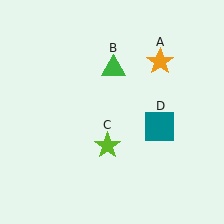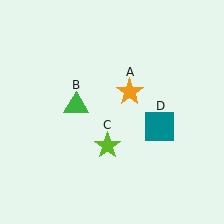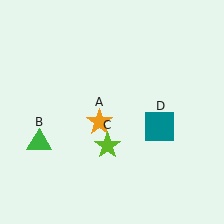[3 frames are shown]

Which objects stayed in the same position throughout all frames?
Lime star (object C) and teal square (object D) remained stationary.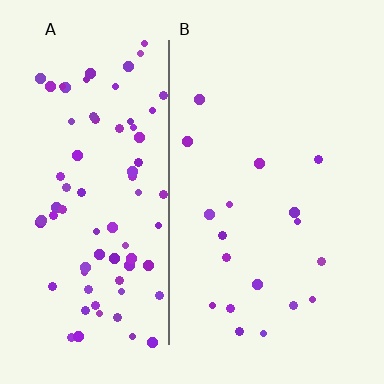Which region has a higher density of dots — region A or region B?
A (the left).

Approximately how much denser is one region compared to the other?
Approximately 4.3× — region A over region B.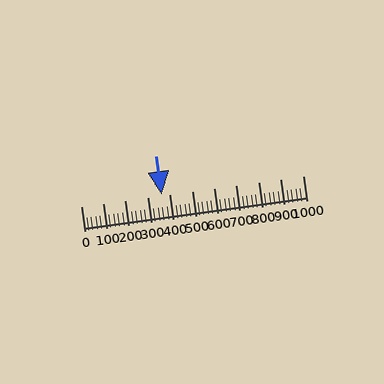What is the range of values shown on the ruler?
The ruler shows values from 0 to 1000.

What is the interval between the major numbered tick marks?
The major tick marks are spaced 100 units apart.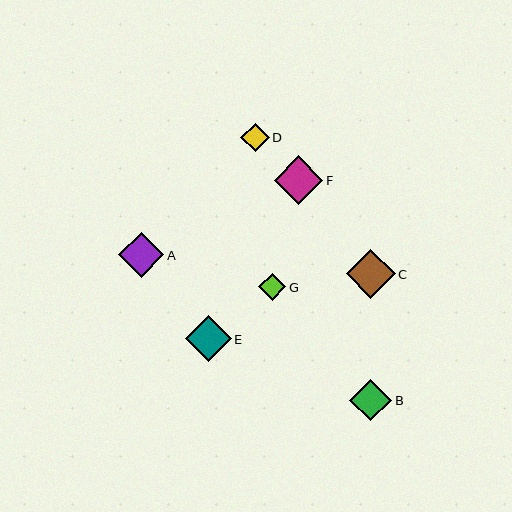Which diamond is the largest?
Diamond C is the largest with a size of approximately 49 pixels.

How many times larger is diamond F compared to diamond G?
Diamond F is approximately 1.8 times the size of diamond G.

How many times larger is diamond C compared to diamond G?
Diamond C is approximately 1.8 times the size of diamond G.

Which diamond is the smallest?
Diamond G is the smallest with a size of approximately 27 pixels.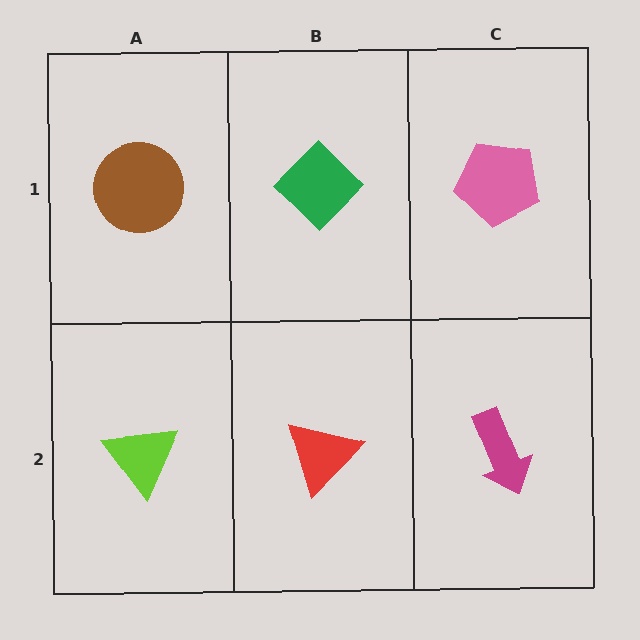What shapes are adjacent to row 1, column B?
A red triangle (row 2, column B), a brown circle (row 1, column A), a pink pentagon (row 1, column C).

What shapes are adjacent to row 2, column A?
A brown circle (row 1, column A), a red triangle (row 2, column B).